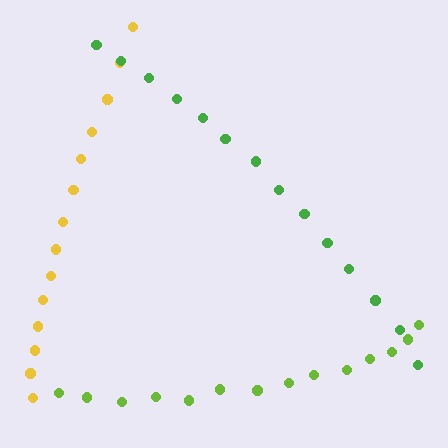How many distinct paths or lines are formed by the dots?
There are 3 distinct paths.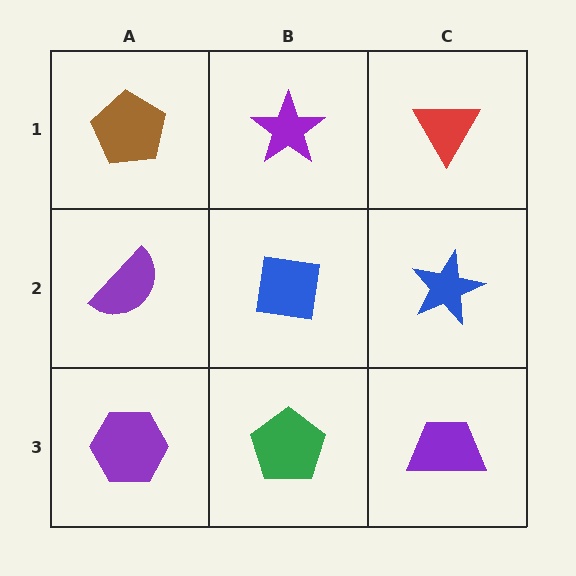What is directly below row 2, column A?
A purple hexagon.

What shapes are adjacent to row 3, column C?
A blue star (row 2, column C), a green pentagon (row 3, column B).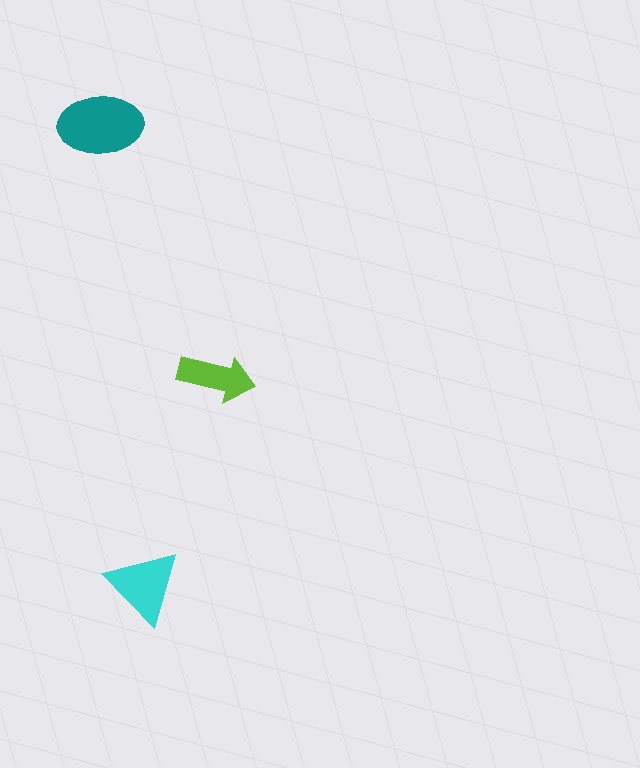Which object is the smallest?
The lime arrow.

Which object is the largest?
The teal ellipse.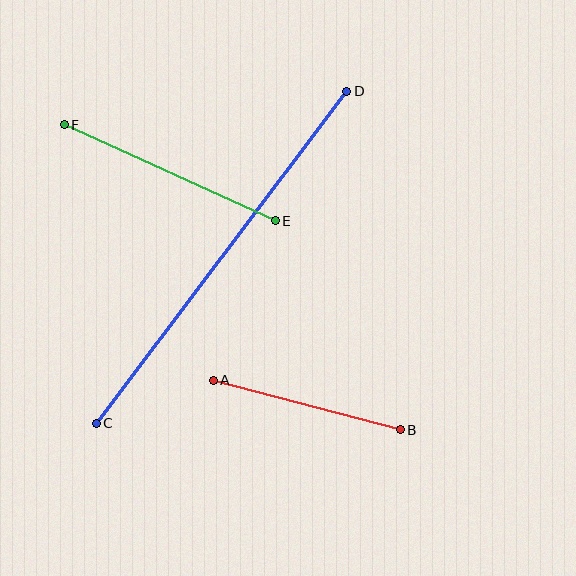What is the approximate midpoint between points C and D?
The midpoint is at approximately (222, 257) pixels.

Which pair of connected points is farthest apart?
Points C and D are farthest apart.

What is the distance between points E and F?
The distance is approximately 232 pixels.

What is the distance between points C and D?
The distance is approximately 416 pixels.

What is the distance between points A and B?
The distance is approximately 193 pixels.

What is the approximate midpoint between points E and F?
The midpoint is at approximately (170, 173) pixels.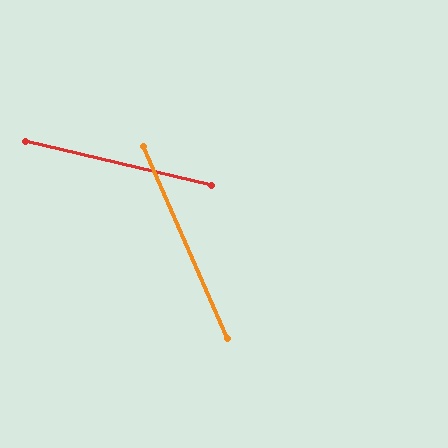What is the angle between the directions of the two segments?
Approximately 53 degrees.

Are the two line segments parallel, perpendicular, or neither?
Neither parallel nor perpendicular — they differ by about 53°.